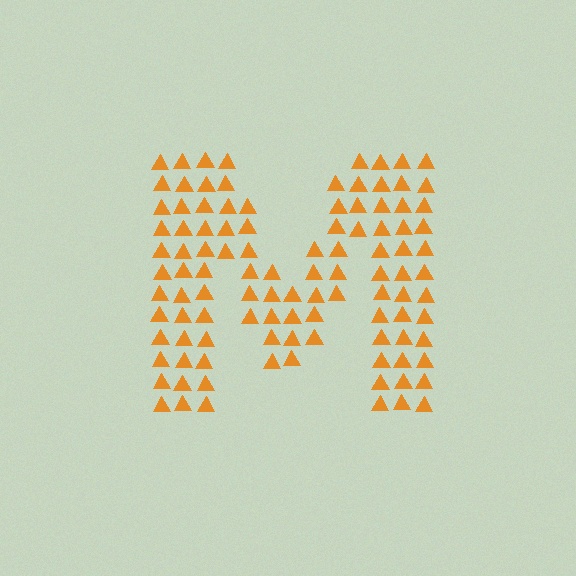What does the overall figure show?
The overall figure shows the letter M.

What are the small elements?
The small elements are triangles.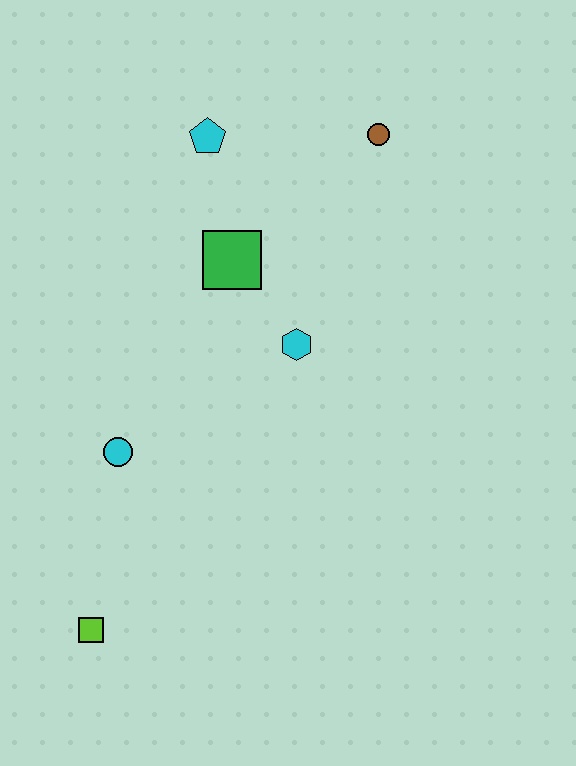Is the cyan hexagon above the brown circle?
No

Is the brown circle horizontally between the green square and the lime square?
No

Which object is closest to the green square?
The cyan hexagon is closest to the green square.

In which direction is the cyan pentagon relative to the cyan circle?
The cyan pentagon is above the cyan circle.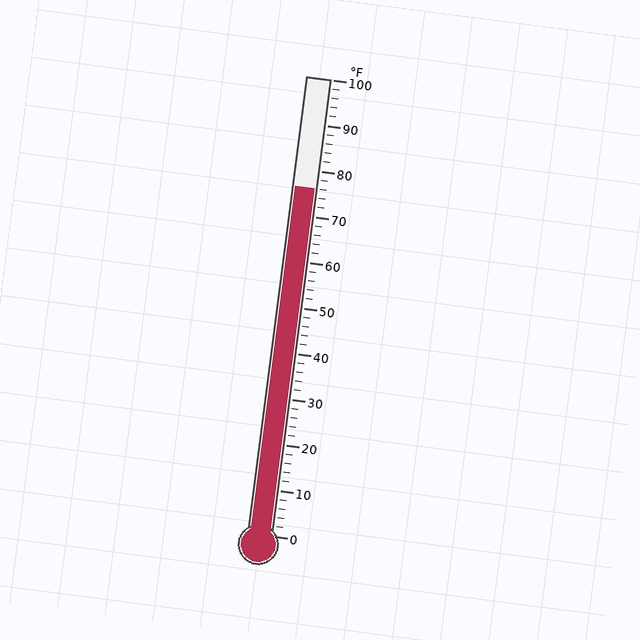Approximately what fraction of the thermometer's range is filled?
The thermometer is filled to approximately 75% of its range.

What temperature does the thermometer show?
The thermometer shows approximately 76°F.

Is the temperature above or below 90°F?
The temperature is below 90°F.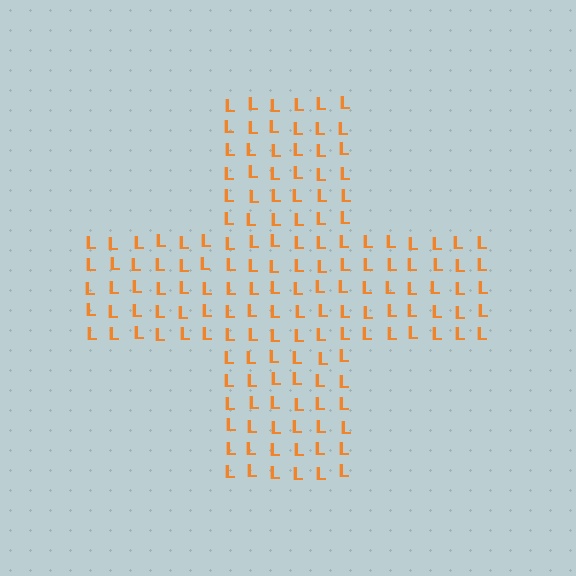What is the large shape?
The large shape is a cross.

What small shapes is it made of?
It is made of small letter L's.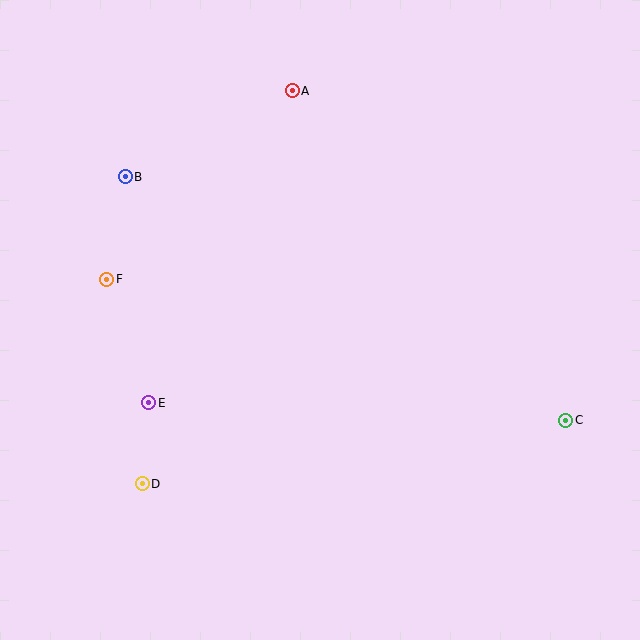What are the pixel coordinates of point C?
Point C is at (566, 420).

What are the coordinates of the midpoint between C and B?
The midpoint between C and B is at (345, 299).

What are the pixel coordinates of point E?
Point E is at (149, 403).